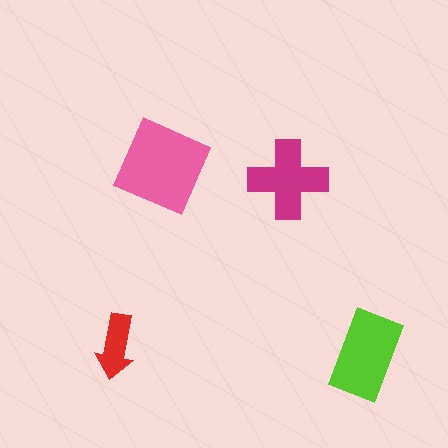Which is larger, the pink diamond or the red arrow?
The pink diamond.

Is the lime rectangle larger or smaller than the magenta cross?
Larger.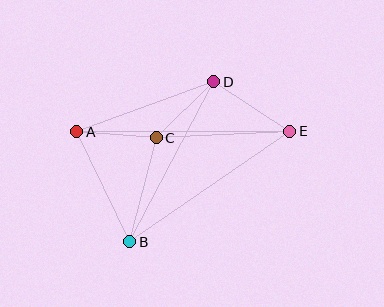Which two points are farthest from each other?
Points A and E are farthest from each other.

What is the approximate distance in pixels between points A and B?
The distance between A and B is approximately 122 pixels.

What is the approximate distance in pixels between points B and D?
The distance between B and D is approximately 181 pixels.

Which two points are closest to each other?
Points A and C are closest to each other.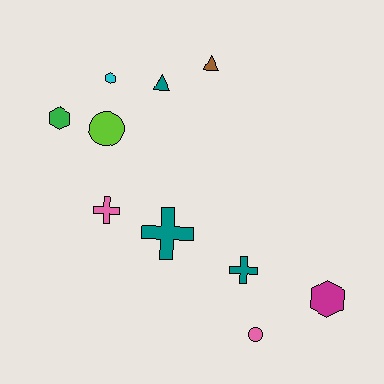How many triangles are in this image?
There are 2 triangles.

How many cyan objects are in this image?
There is 1 cyan object.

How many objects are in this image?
There are 10 objects.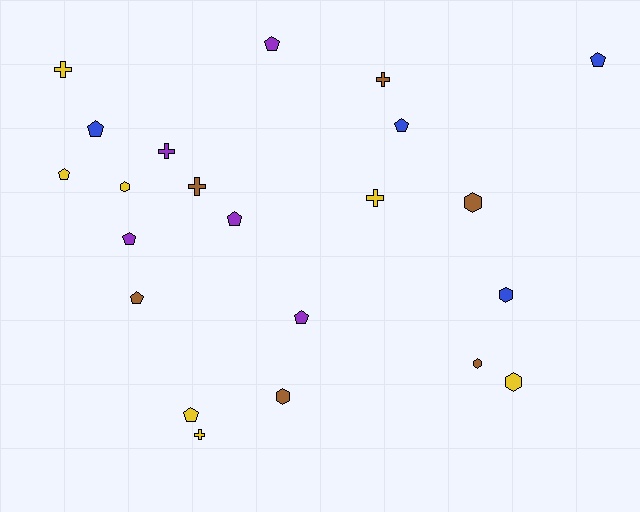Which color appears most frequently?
Yellow, with 7 objects.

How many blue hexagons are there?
There is 1 blue hexagon.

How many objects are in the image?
There are 22 objects.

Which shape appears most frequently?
Pentagon, with 10 objects.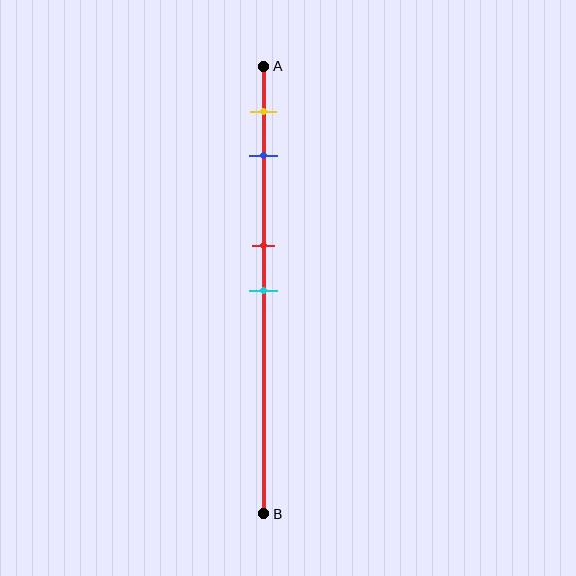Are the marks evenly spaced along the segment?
No, the marks are not evenly spaced.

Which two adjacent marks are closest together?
The red and cyan marks are the closest adjacent pair.